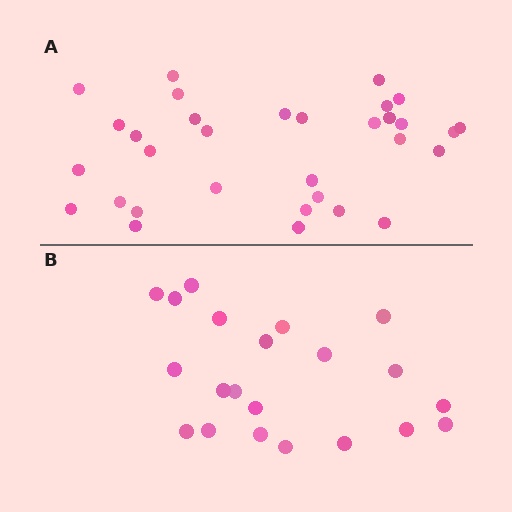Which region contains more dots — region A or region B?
Region A (the top region) has more dots.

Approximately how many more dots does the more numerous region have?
Region A has roughly 12 or so more dots than region B.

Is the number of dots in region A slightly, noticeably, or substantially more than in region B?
Region A has substantially more. The ratio is roughly 1.5 to 1.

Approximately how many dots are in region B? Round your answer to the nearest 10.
About 20 dots. (The exact count is 21, which rounds to 20.)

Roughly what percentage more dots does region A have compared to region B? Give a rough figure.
About 50% more.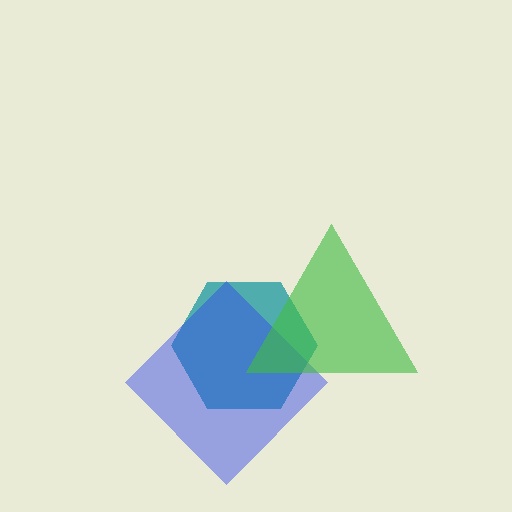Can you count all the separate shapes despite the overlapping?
Yes, there are 3 separate shapes.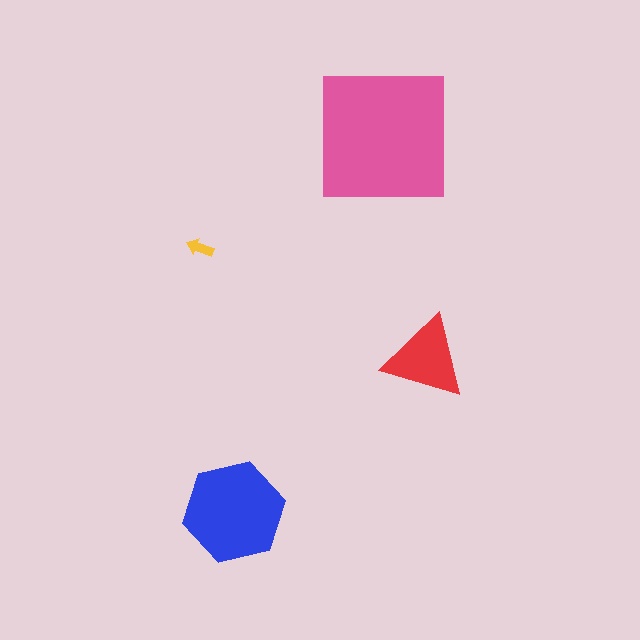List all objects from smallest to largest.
The yellow arrow, the red triangle, the blue hexagon, the pink square.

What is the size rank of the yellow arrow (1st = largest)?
4th.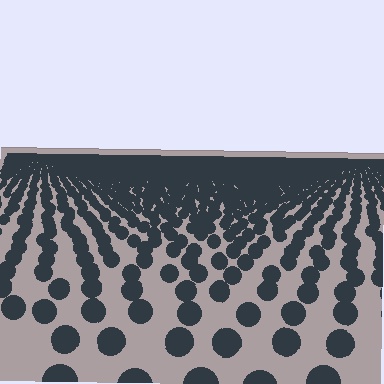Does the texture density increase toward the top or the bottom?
Density increases toward the top.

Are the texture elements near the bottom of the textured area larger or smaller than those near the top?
Larger. Near the bottom, elements are closer to the viewer and appear at a bigger on-screen size.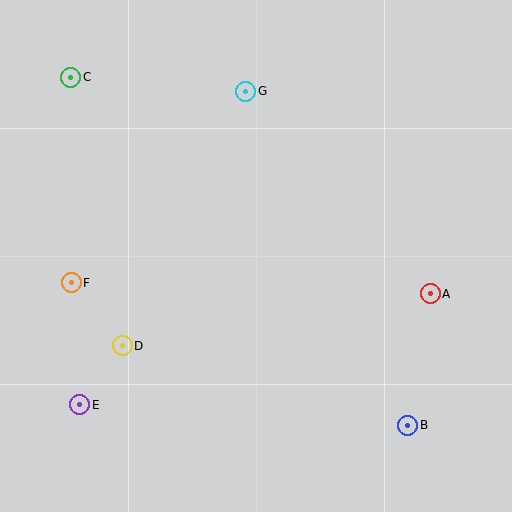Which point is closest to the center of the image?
Point D at (122, 346) is closest to the center.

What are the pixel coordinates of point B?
Point B is at (408, 425).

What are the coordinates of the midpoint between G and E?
The midpoint between G and E is at (163, 248).